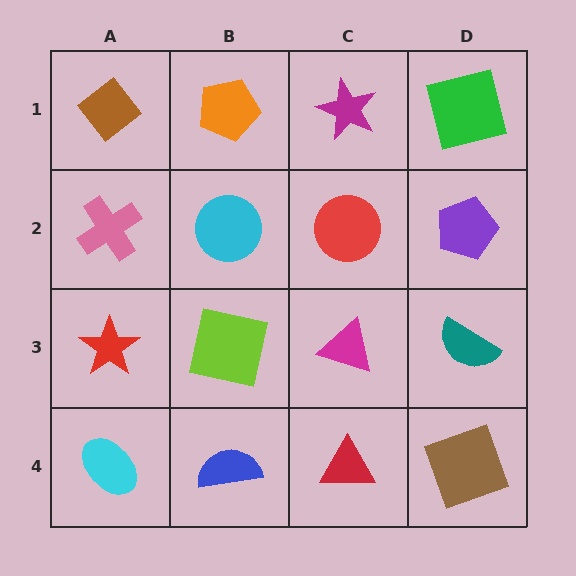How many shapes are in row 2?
4 shapes.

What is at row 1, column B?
An orange pentagon.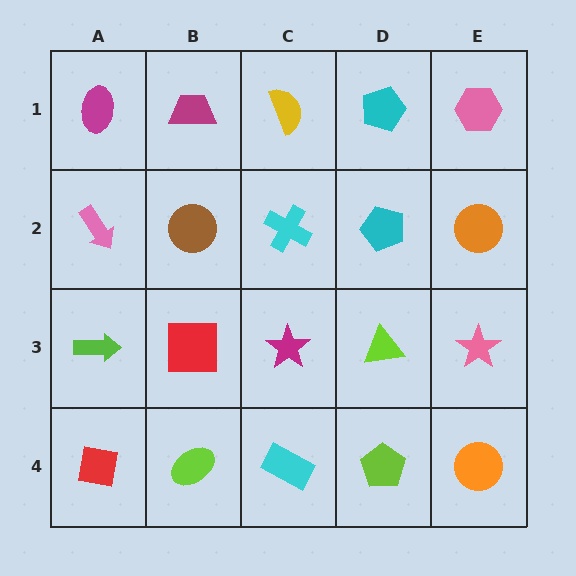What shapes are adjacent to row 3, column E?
An orange circle (row 2, column E), an orange circle (row 4, column E), a lime triangle (row 3, column D).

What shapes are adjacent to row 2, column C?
A yellow semicircle (row 1, column C), a magenta star (row 3, column C), a brown circle (row 2, column B), a cyan pentagon (row 2, column D).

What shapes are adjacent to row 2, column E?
A pink hexagon (row 1, column E), a pink star (row 3, column E), a cyan pentagon (row 2, column D).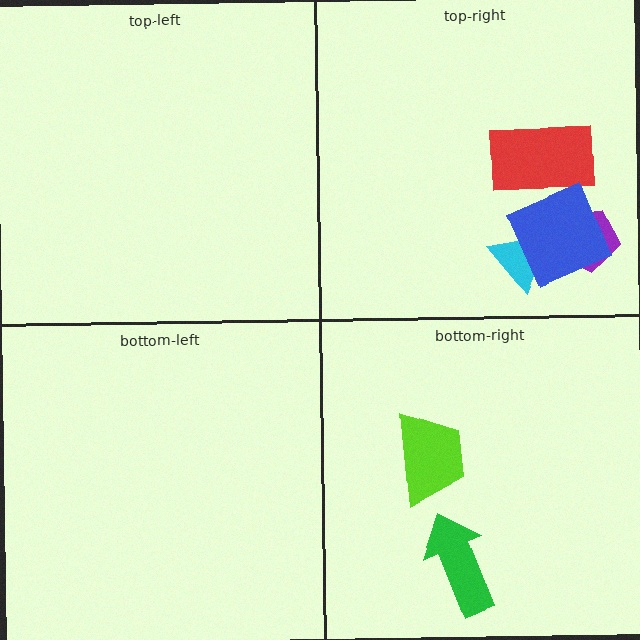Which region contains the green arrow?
The bottom-right region.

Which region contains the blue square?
The top-right region.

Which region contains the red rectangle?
The top-right region.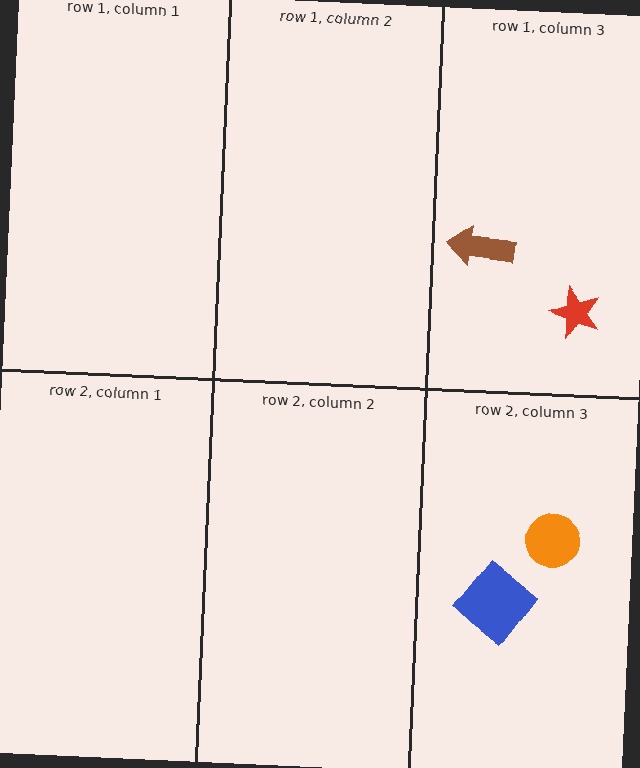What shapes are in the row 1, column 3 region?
The red star, the brown arrow.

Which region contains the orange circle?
The row 2, column 3 region.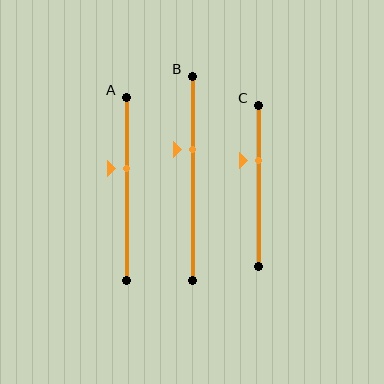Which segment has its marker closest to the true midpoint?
Segment A has its marker closest to the true midpoint.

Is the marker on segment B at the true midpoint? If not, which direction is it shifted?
No, the marker on segment B is shifted upward by about 14% of the segment length.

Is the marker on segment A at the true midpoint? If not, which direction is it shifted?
No, the marker on segment A is shifted upward by about 11% of the segment length.